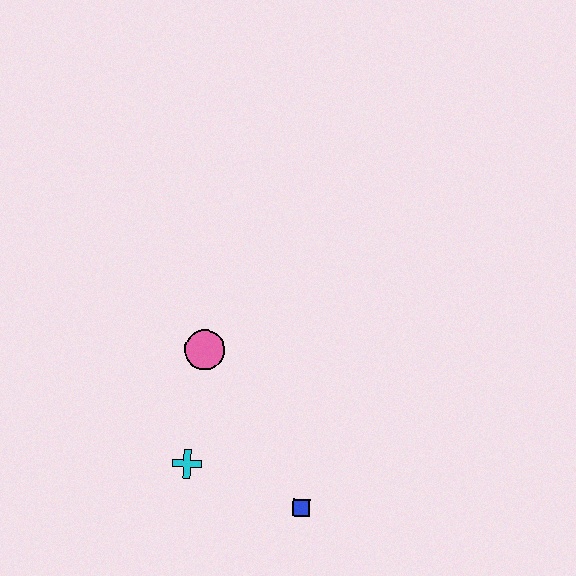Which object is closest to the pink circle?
The cyan cross is closest to the pink circle.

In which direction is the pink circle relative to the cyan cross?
The pink circle is above the cyan cross.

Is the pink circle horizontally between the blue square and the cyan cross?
Yes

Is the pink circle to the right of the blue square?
No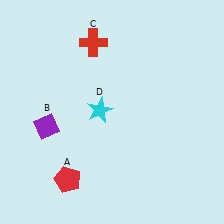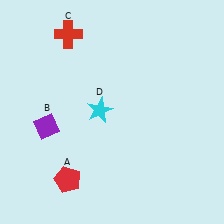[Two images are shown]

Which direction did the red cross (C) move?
The red cross (C) moved left.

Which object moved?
The red cross (C) moved left.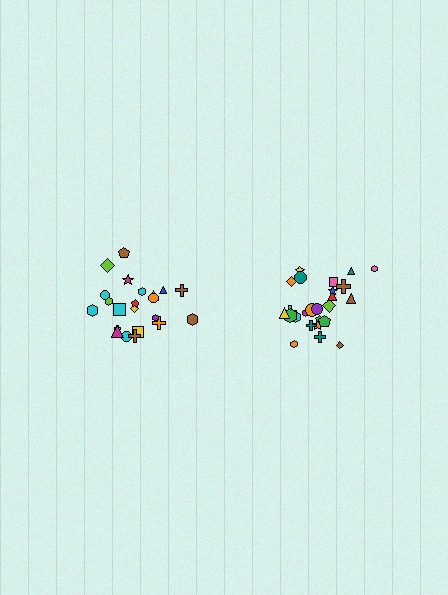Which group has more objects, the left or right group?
The right group.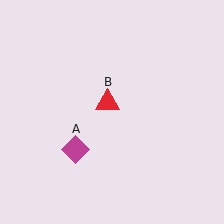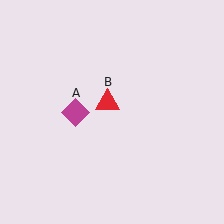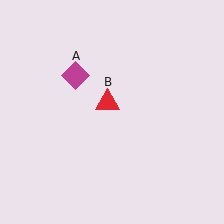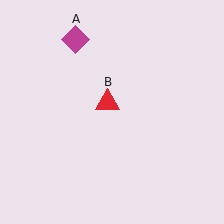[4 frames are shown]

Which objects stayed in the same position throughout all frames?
Red triangle (object B) remained stationary.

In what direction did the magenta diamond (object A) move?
The magenta diamond (object A) moved up.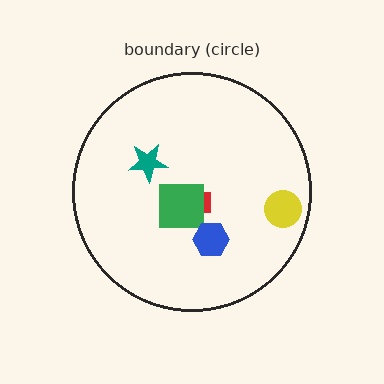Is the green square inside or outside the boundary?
Inside.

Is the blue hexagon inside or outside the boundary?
Inside.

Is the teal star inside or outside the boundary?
Inside.